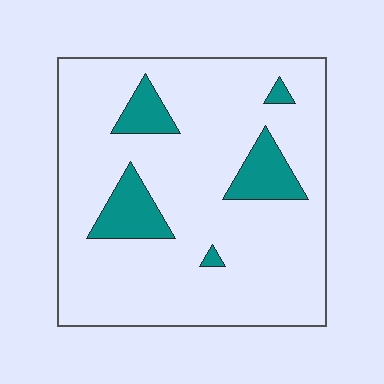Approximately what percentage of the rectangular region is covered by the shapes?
Approximately 15%.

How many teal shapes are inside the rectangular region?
5.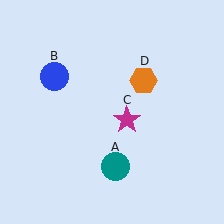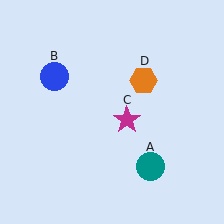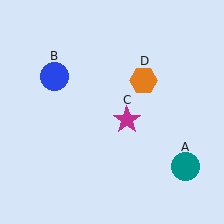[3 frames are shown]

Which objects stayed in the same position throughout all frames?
Blue circle (object B) and magenta star (object C) and orange hexagon (object D) remained stationary.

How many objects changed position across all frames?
1 object changed position: teal circle (object A).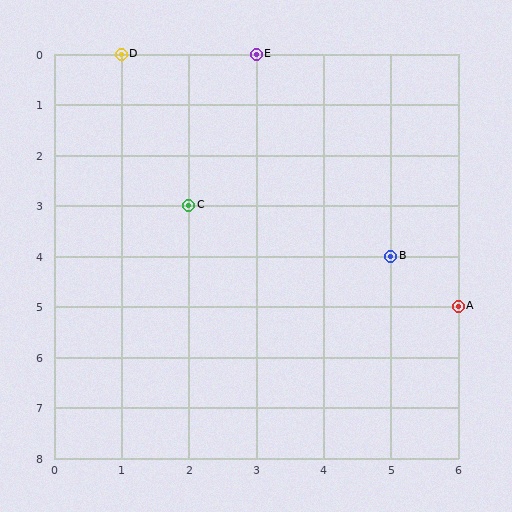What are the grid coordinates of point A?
Point A is at grid coordinates (6, 5).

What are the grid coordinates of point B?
Point B is at grid coordinates (5, 4).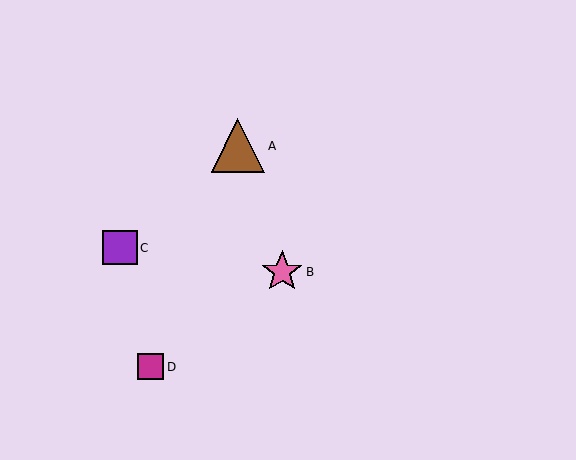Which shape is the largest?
The brown triangle (labeled A) is the largest.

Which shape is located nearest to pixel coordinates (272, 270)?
The pink star (labeled B) at (282, 272) is nearest to that location.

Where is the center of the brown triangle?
The center of the brown triangle is at (238, 146).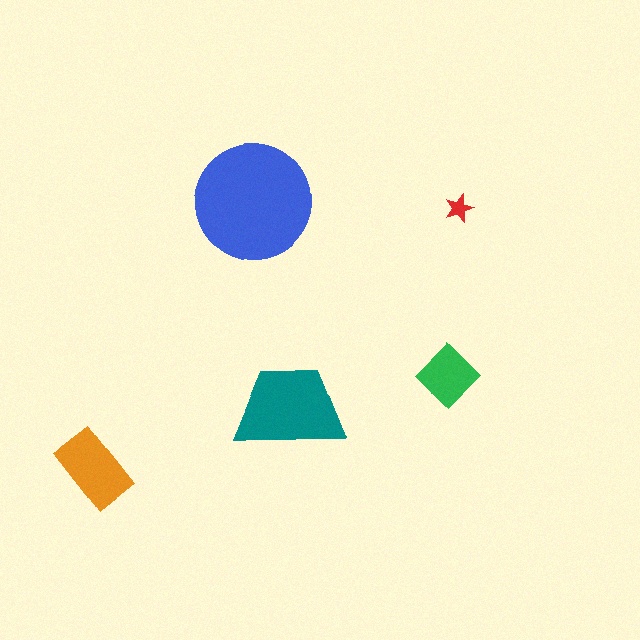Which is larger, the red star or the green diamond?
The green diamond.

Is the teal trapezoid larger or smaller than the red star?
Larger.